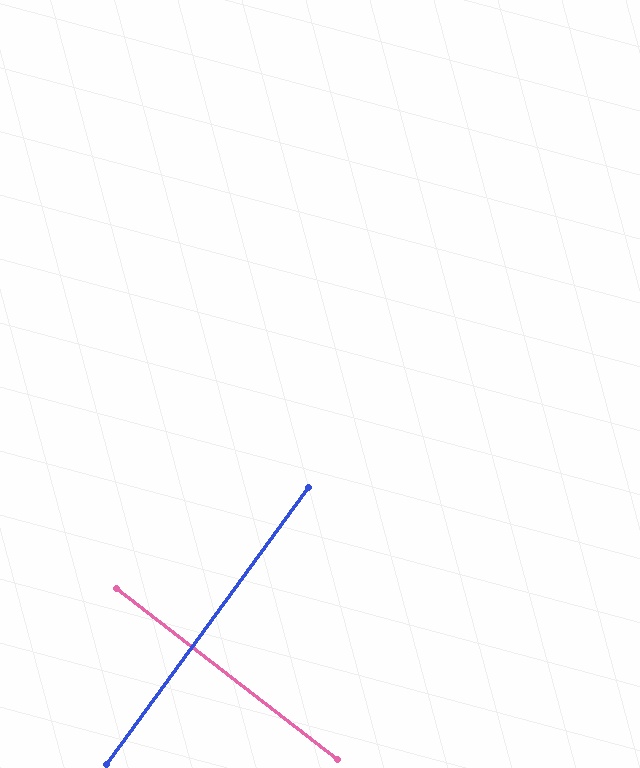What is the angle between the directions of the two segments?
Approximately 88 degrees.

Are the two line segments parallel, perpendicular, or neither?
Perpendicular — they meet at approximately 88°.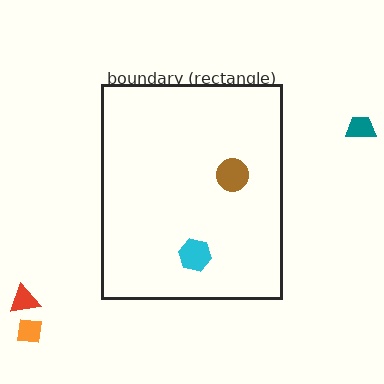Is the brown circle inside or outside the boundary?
Inside.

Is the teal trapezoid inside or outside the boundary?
Outside.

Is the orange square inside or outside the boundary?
Outside.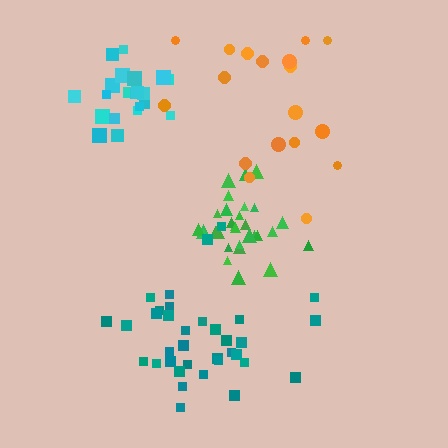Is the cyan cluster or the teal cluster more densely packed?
Cyan.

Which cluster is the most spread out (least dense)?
Orange.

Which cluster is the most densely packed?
Green.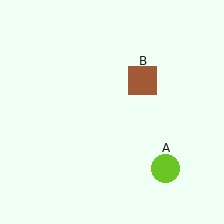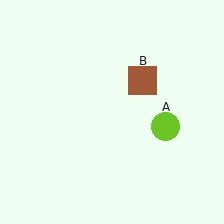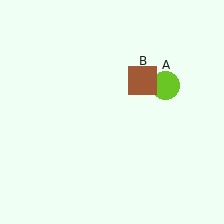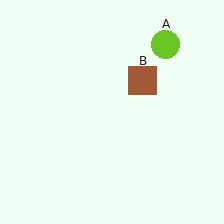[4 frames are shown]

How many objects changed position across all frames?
1 object changed position: lime circle (object A).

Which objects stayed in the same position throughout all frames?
Brown square (object B) remained stationary.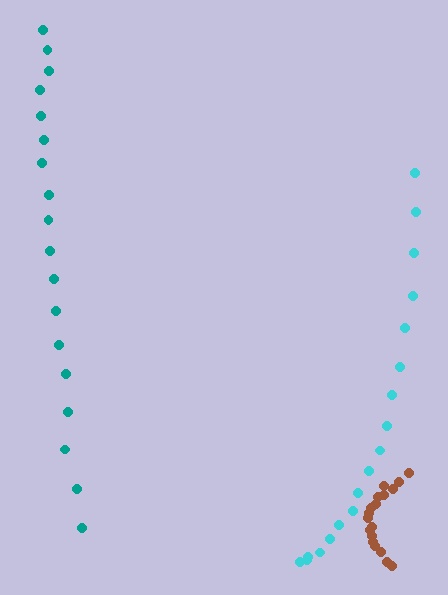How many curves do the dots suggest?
There are 3 distinct paths.